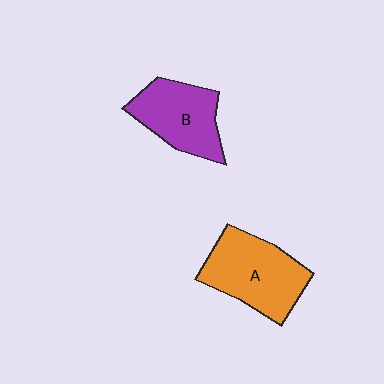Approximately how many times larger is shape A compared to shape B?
Approximately 1.2 times.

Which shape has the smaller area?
Shape B (purple).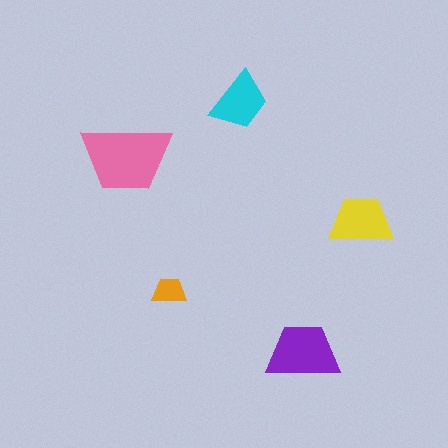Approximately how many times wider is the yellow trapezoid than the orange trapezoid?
About 2 times wider.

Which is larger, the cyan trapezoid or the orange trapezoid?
The cyan one.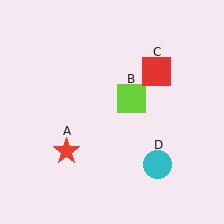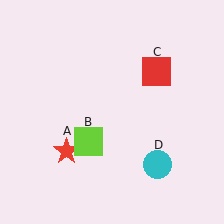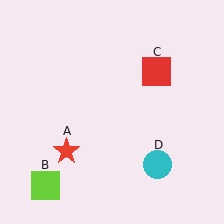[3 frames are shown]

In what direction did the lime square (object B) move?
The lime square (object B) moved down and to the left.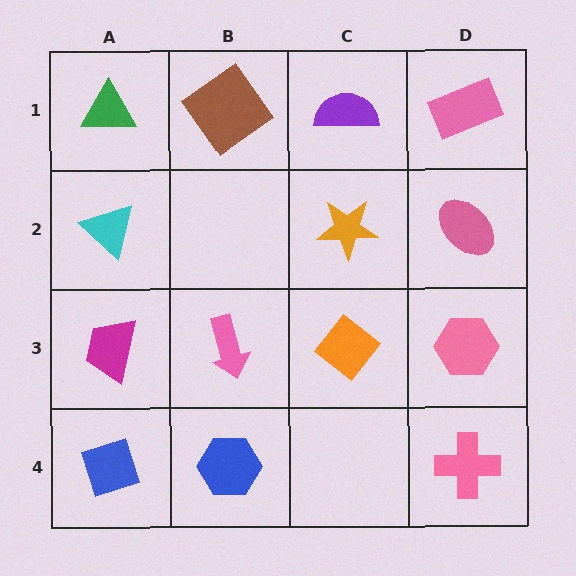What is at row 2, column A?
A cyan triangle.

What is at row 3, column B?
A pink arrow.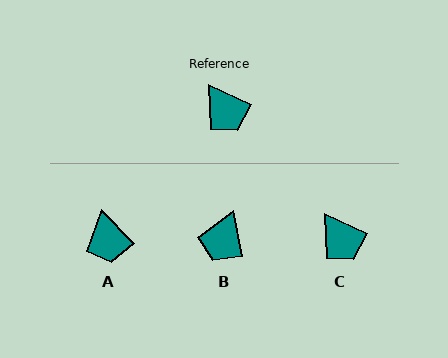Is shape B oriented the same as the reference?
No, it is off by about 54 degrees.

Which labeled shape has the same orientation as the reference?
C.